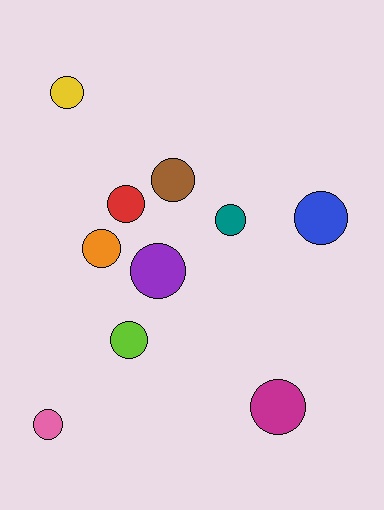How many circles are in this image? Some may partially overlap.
There are 10 circles.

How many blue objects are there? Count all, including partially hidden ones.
There is 1 blue object.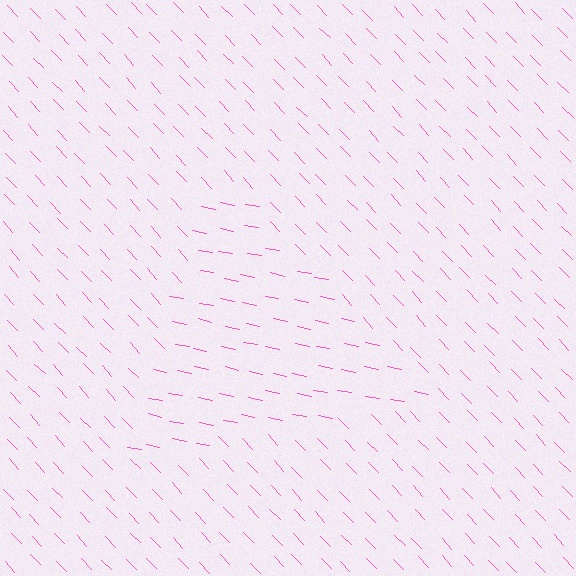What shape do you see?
I see a triangle.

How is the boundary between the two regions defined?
The boundary is defined purely by a change in line orientation (approximately 35 degrees difference). All lines are the same color and thickness.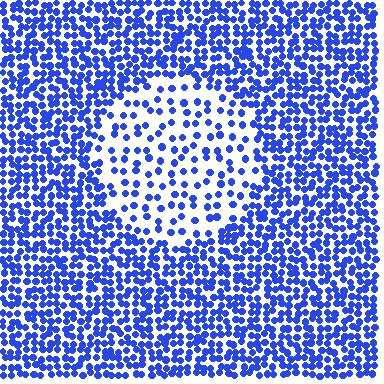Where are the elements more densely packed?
The elements are more densely packed outside the circle boundary.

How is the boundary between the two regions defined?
The boundary is defined by a change in element density (approximately 2.4x ratio). All elements are the same color, size, and shape.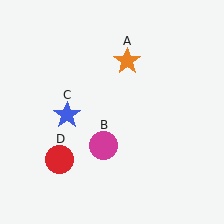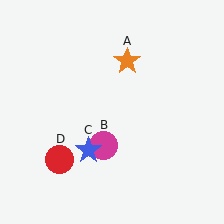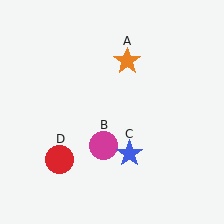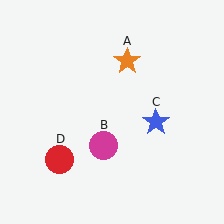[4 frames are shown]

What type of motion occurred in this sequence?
The blue star (object C) rotated counterclockwise around the center of the scene.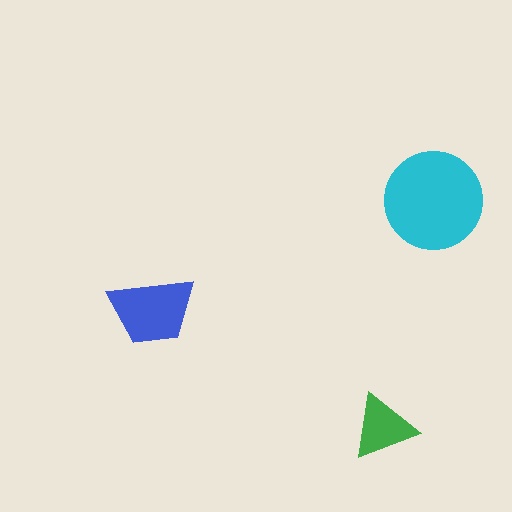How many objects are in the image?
There are 3 objects in the image.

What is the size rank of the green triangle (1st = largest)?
3rd.